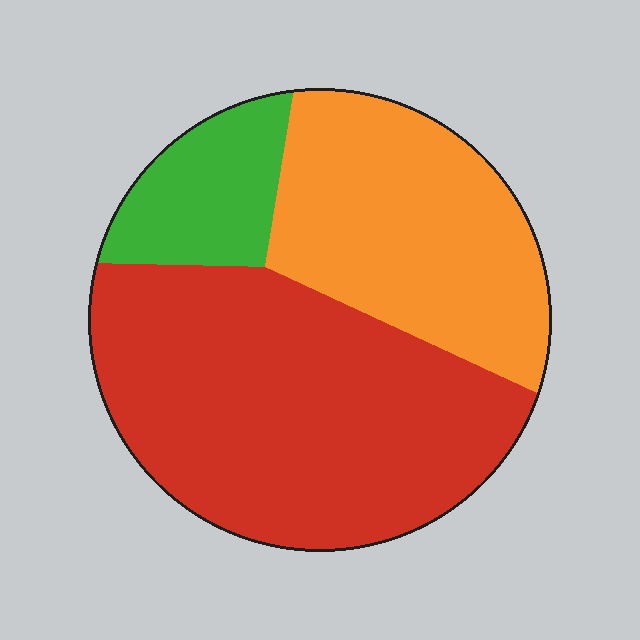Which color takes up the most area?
Red, at roughly 55%.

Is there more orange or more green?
Orange.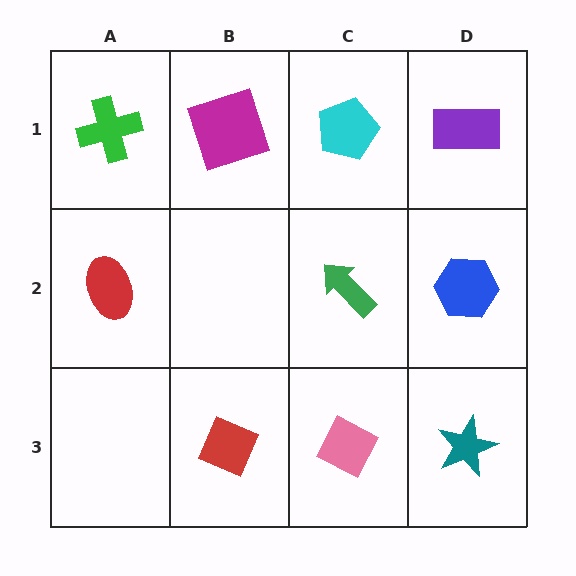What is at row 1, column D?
A purple rectangle.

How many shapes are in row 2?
3 shapes.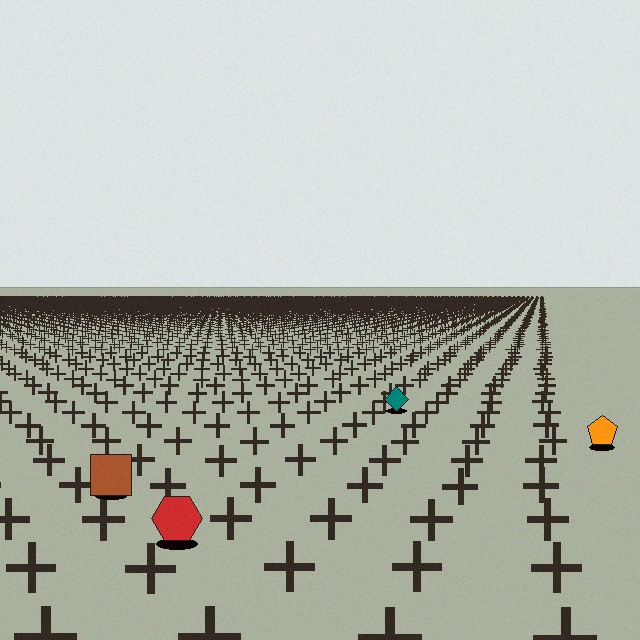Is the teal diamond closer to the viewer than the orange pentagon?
No. The orange pentagon is closer — you can tell from the texture gradient: the ground texture is coarser near it.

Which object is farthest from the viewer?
The teal diamond is farthest from the viewer. It appears smaller and the ground texture around it is denser.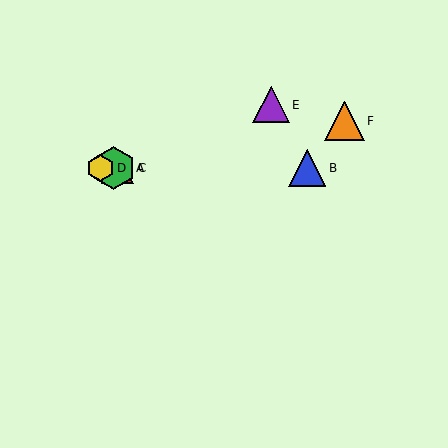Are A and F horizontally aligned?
No, A is at y≈168 and F is at y≈121.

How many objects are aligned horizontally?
4 objects (A, B, C, D) are aligned horizontally.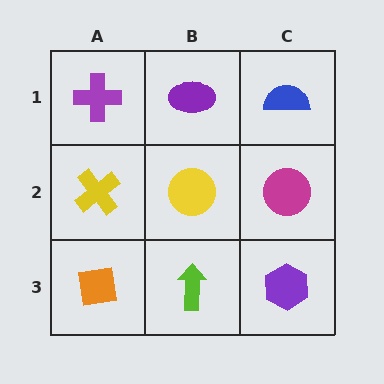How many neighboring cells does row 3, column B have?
3.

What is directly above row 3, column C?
A magenta circle.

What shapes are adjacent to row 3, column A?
A yellow cross (row 2, column A), a lime arrow (row 3, column B).